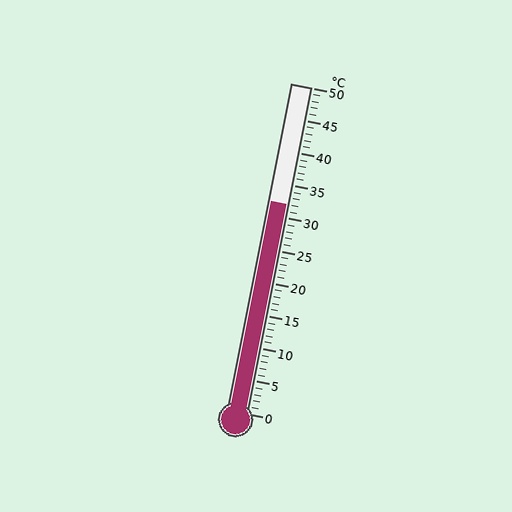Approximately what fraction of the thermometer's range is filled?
The thermometer is filled to approximately 65% of its range.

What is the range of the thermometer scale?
The thermometer scale ranges from 0°C to 50°C.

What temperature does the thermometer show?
The thermometer shows approximately 32°C.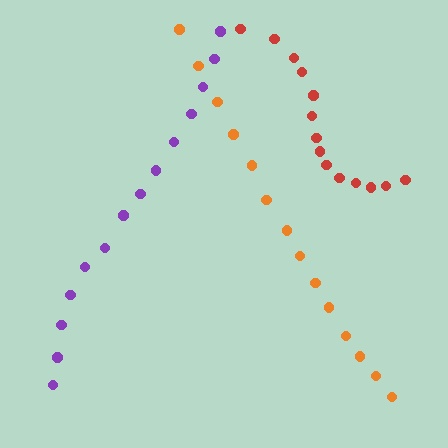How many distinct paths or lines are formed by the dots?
There are 3 distinct paths.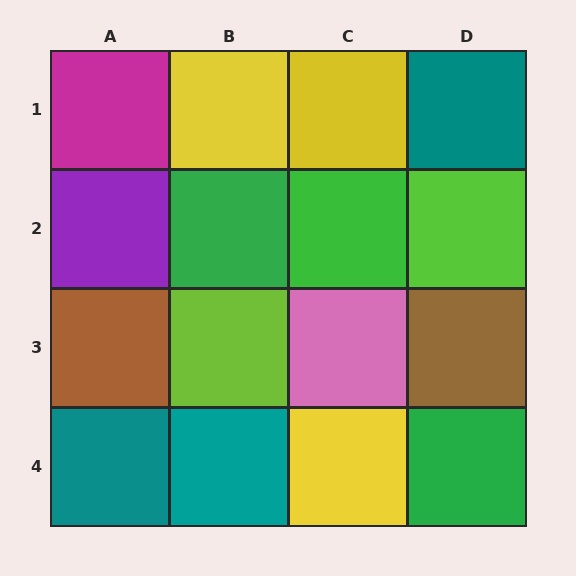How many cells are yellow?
3 cells are yellow.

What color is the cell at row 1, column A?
Magenta.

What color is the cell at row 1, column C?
Yellow.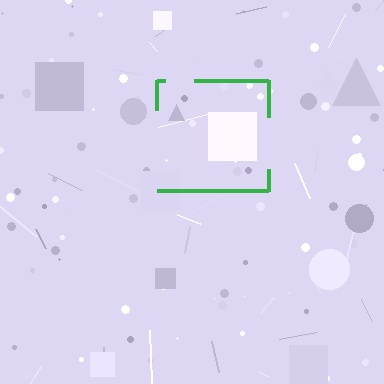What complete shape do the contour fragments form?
The contour fragments form a square.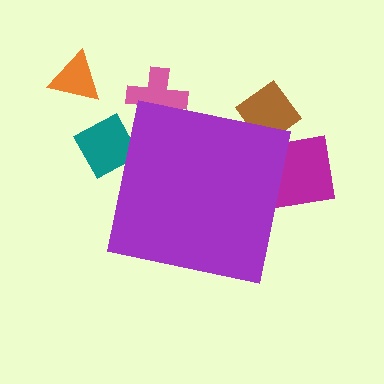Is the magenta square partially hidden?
Yes, the magenta square is partially hidden behind the purple square.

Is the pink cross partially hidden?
Yes, the pink cross is partially hidden behind the purple square.